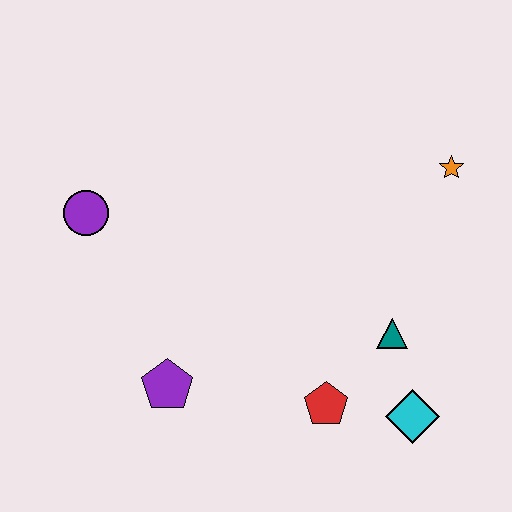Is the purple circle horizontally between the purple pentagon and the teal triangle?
No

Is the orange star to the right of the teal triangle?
Yes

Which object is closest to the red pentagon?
The cyan diamond is closest to the red pentagon.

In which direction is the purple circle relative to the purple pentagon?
The purple circle is above the purple pentagon.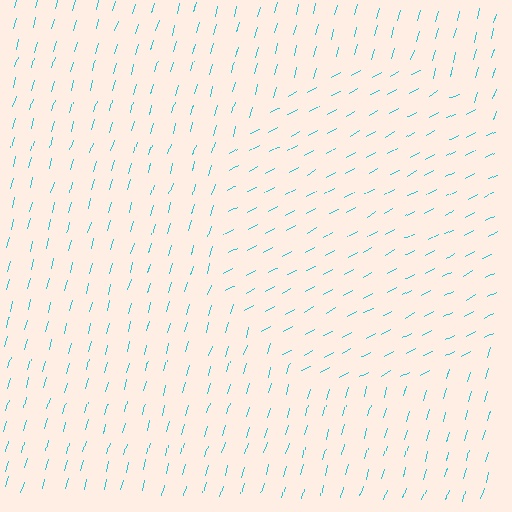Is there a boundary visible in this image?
Yes, there is a texture boundary formed by a change in line orientation.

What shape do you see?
I see a circle.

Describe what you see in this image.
The image is filled with small cyan line segments. A circle region in the image has lines oriented differently from the surrounding lines, creating a visible texture boundary.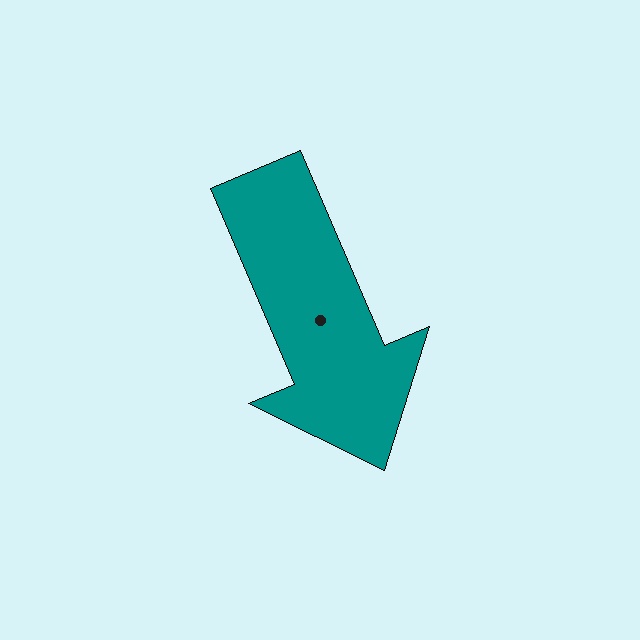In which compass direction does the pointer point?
Southeast.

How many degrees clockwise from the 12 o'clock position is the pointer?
Approximately 157 degrees.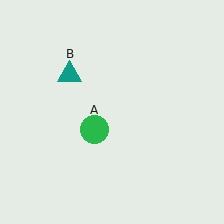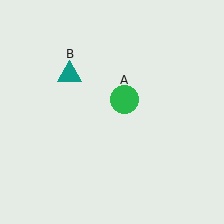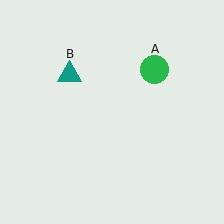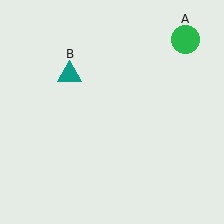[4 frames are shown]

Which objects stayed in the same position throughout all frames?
Teal triangle (object B) remained stationary.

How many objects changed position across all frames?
1 object changed position: green circle (object A).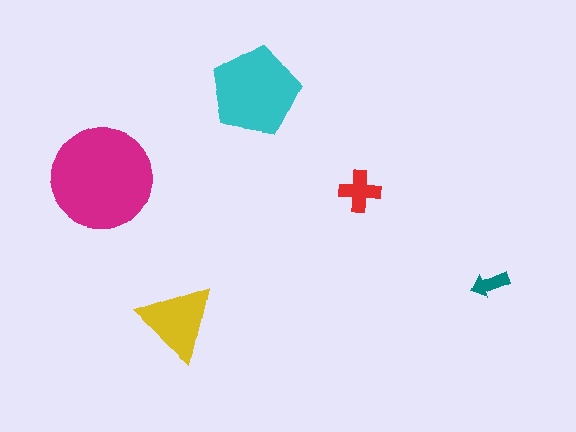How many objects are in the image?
There are 5 objects in the image.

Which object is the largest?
The magenta circle.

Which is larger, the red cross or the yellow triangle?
The yellow triangle.